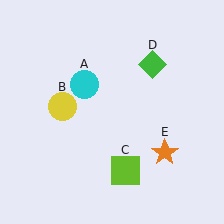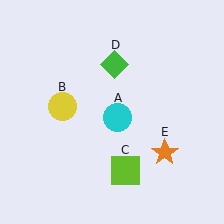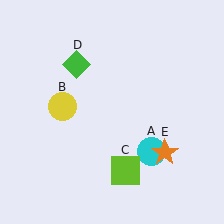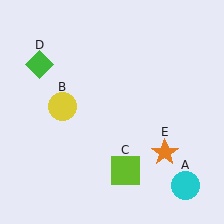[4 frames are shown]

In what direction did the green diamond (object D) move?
The green diamond (object D) moved left.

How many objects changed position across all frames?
2 objects changed position: cyan circle (object A), green diamond (object D).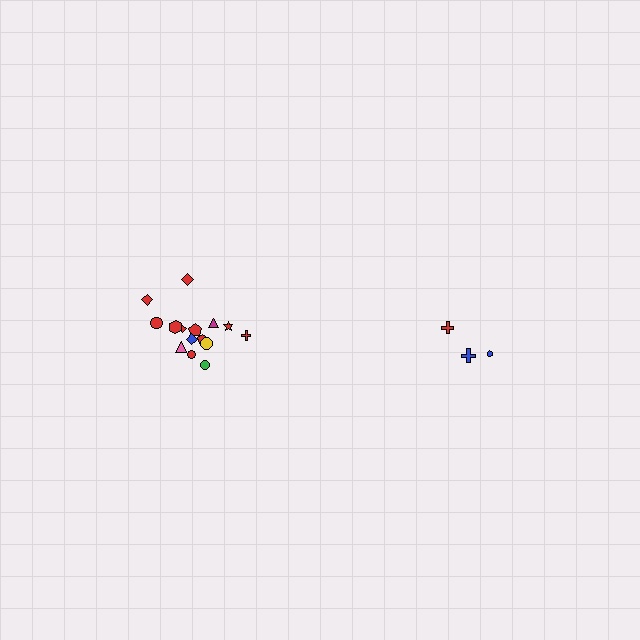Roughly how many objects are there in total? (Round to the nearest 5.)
Roughly 20 objects in total.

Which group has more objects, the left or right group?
The left group.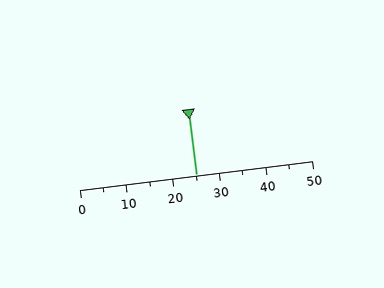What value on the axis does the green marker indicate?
The marker indicates approximately 25.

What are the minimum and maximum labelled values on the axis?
The axis runs from 0 to 50.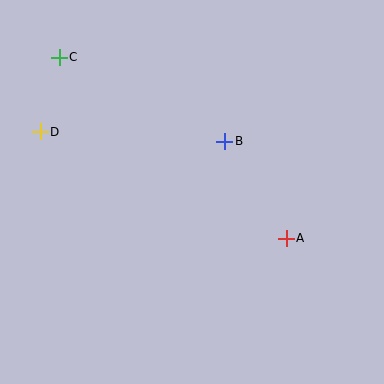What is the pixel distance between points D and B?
The distance between D and B is 185 pixels.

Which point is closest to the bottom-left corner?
Point D is closest to the bottom-left corner.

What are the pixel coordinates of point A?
Point A is at (286, 238).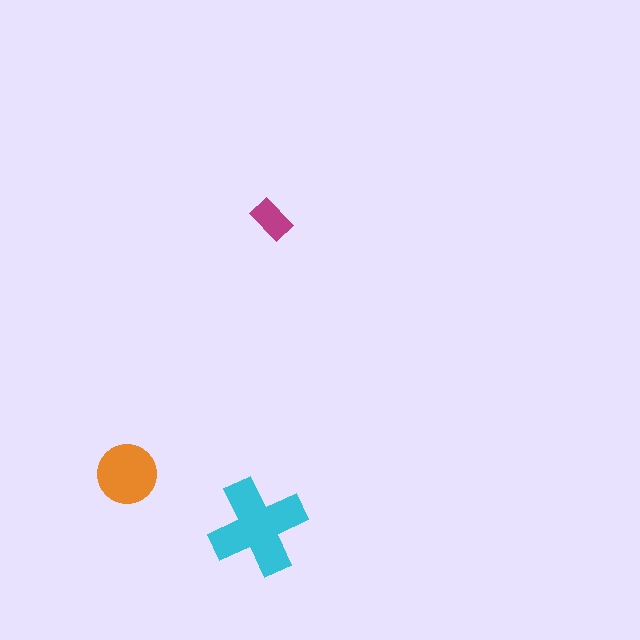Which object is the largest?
The cyan cross.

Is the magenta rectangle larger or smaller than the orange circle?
Smaller.